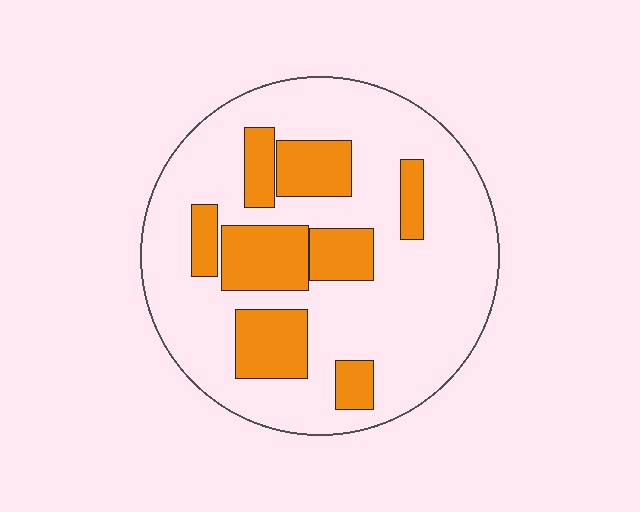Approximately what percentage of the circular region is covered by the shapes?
Approximately 25%.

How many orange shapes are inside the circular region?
8.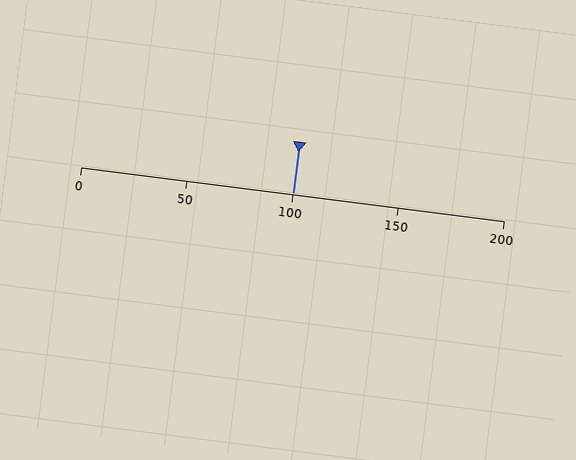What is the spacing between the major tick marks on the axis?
The major ticks are spaced 50 apart.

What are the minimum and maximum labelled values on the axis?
The axis runs from 0 to 200.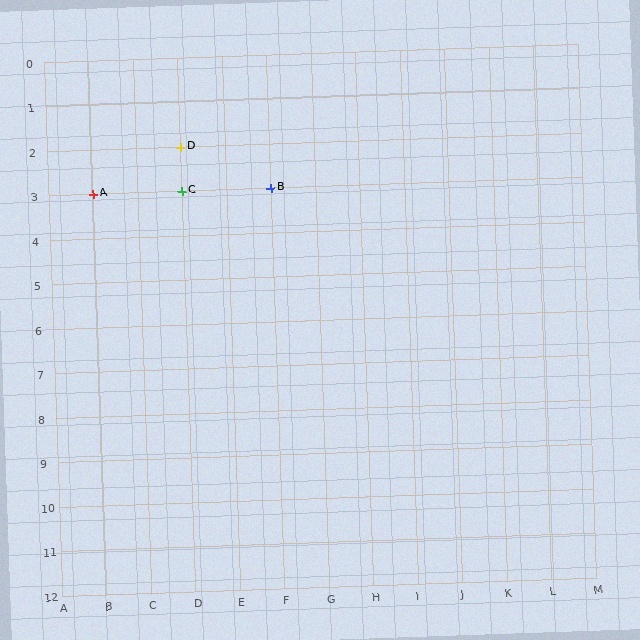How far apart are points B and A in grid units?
Points B and A are 4 columns apart.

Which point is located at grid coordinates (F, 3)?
Point B is at (F, 3).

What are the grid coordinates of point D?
Point D is at grid coordinates (D, 2).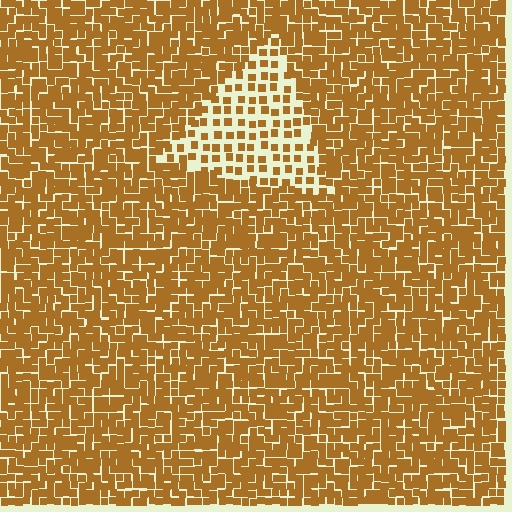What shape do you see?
I see a triangle.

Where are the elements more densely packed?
The elements are more densely packed outside the triangle boundary.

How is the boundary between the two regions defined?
The boundary is defined by a change in element density (approximately 2.3x ratio). All elements are the same color, size, and shape.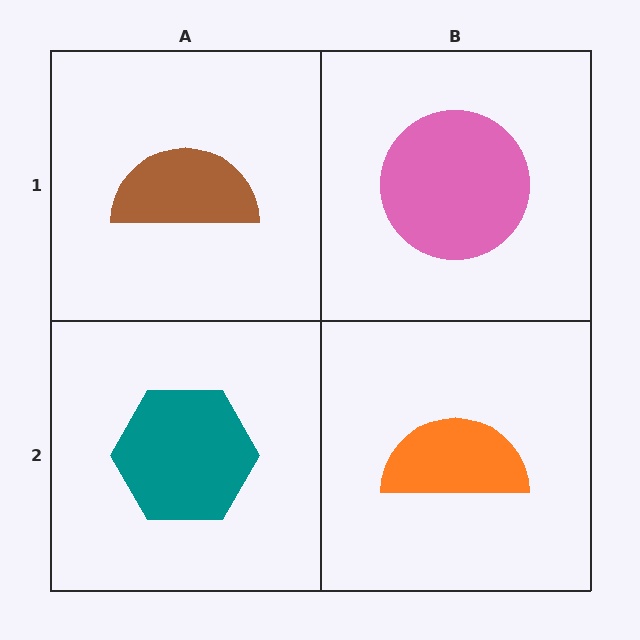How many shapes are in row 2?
2 shapes.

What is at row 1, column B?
A pink circle.